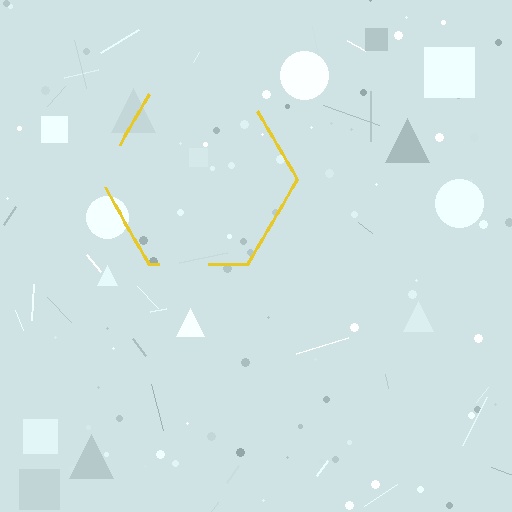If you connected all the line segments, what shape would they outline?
They would outline a hexagon.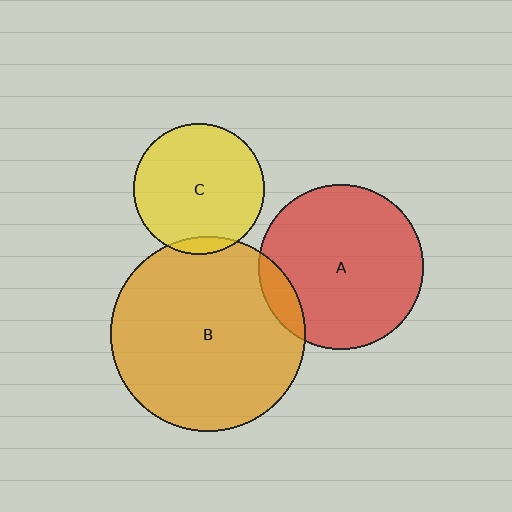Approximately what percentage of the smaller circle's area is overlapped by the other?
Approximately 5%.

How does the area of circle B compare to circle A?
Approximately 1.4 times.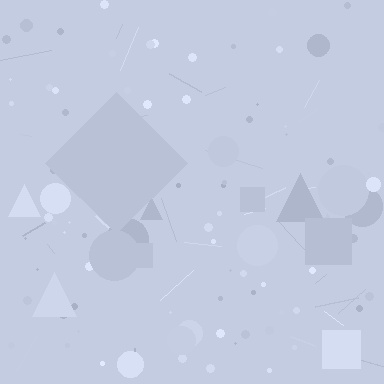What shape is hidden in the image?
A diamond is hidden in the image.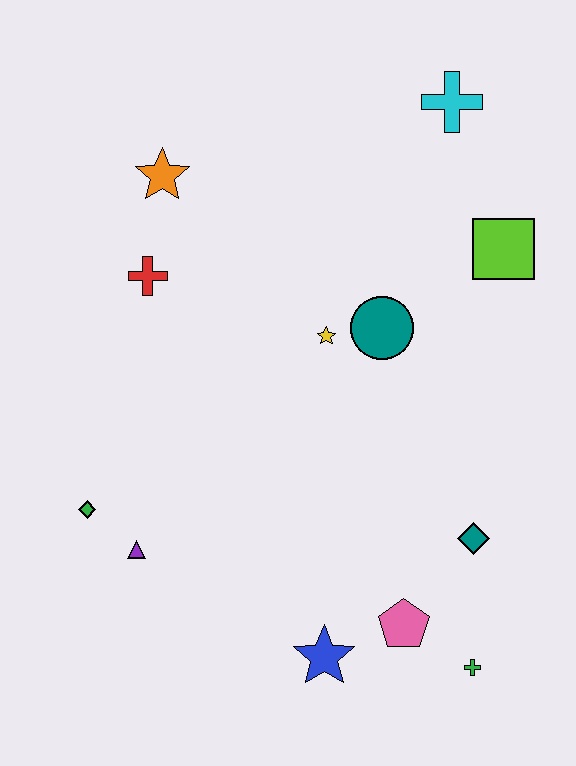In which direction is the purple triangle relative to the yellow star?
The purple triangle is below the yellow star.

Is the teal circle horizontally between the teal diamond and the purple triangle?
Yes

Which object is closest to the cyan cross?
The lime square is closest to the cyan cross.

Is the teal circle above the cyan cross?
No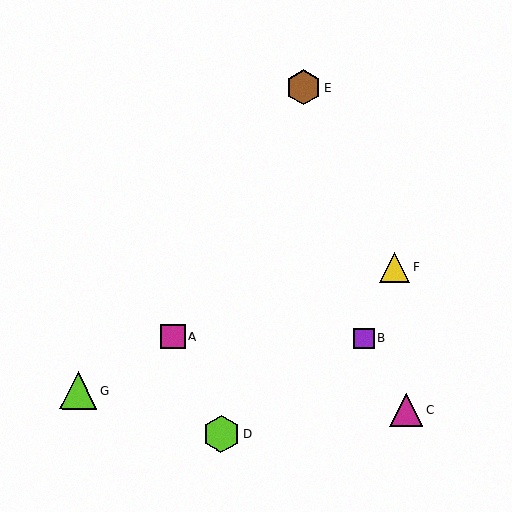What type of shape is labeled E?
Shape E is a brown hexagon.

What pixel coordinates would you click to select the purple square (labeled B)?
Click at (364, 338) to select the purple square B.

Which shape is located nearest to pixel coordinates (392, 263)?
The yellow triangle (labeled F) at (394, 267) is nearest to that location.